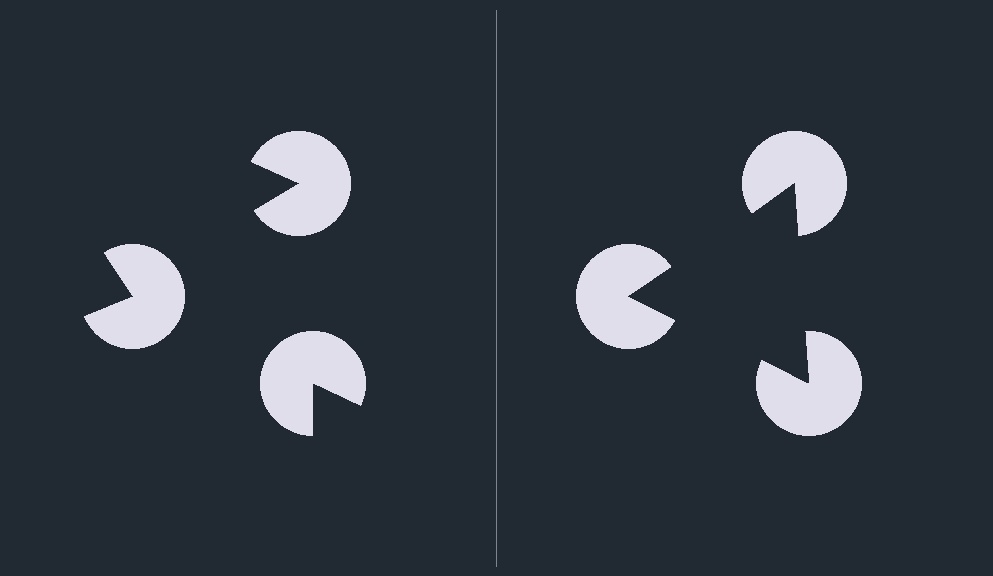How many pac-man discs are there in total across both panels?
6 — 3 on each side.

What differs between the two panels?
The pac-man discs are positioned identically on both sides; only the wedge orientations differ. On the right they align to a triangle; on the left they are misaligned.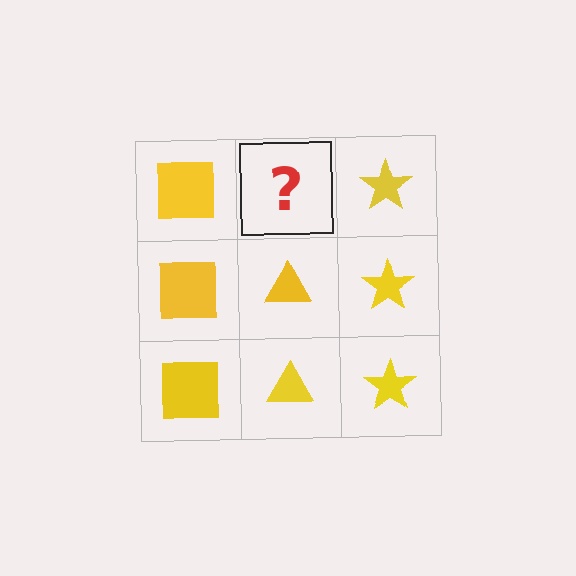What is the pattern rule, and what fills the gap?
The rule is that each column has a consistent shape. The gap should be filled with a yellow triangle.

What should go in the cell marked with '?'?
The missing cell should contain a yellow triangle.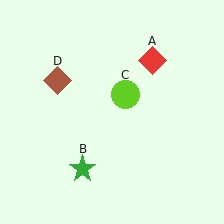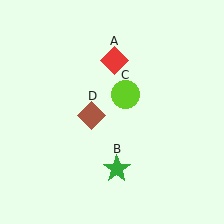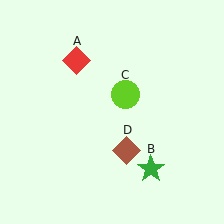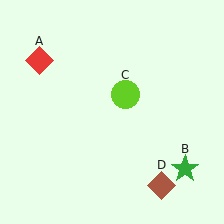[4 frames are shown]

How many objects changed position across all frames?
3 objects changed position: red diamond (object A), green star (object B), brown diamond (object D).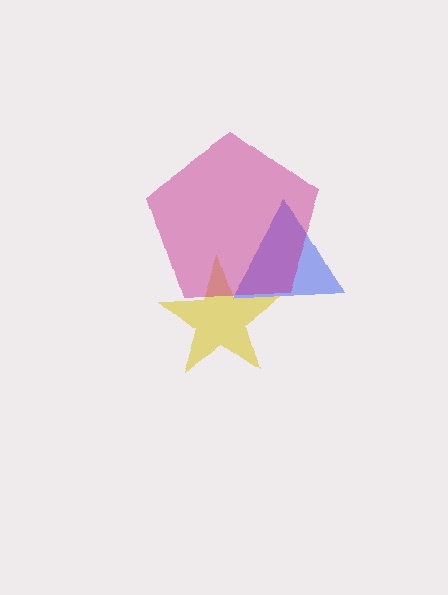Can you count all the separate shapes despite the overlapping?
Yes, there are 3 separate shapes.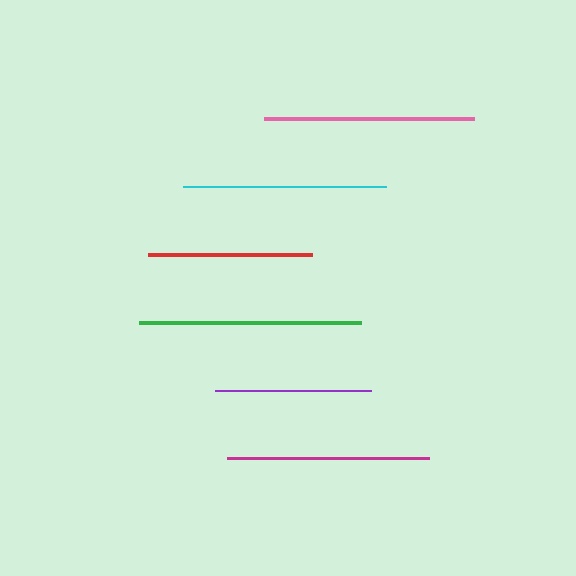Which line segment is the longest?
The green line is the longest at approximately 222 pixels.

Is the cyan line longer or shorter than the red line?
The cyan line is longer than the red line.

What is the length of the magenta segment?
The magenta segment is approximately 203 pixels long.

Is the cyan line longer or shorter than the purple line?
The cyan line is longer than the purple line.